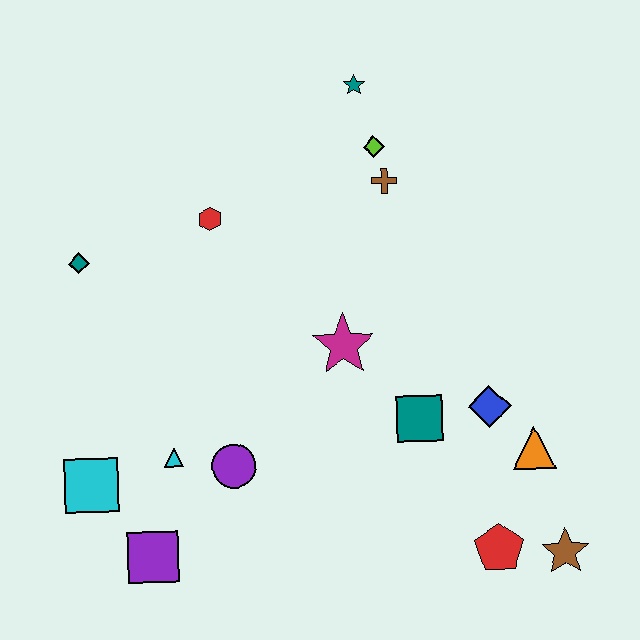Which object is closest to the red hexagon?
The teal diamond is closest to the red hexagon.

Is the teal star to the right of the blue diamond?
No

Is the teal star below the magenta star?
No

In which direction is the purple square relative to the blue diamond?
The purple square is to the left of the blue diamond.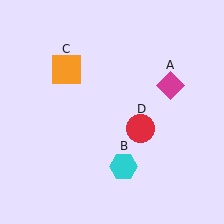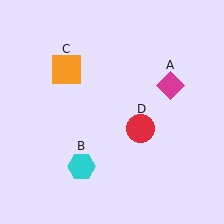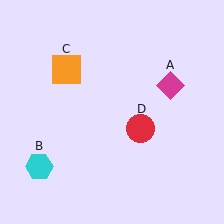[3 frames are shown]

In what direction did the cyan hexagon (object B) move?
The cyan hexagon (object B) moved left.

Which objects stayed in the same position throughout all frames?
Magenta diamond (object A) and orange square (object C) and red circle (object D) remained stationary.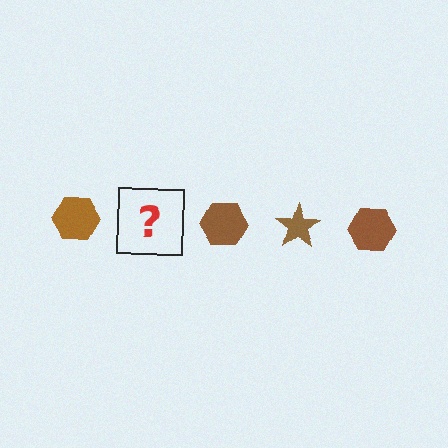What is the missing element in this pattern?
The missing element is a brown star.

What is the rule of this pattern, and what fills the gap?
The rule is that the pattern cycles through hexagon, star shapes in brown. The gap should be filled with a brown star.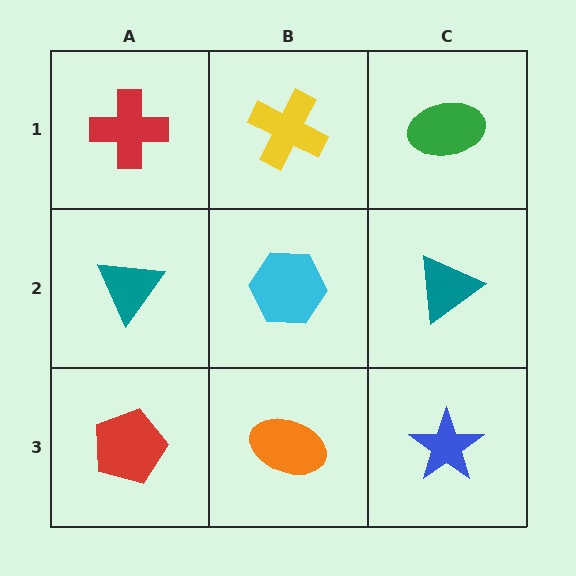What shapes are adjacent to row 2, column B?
A yellow cross (row 1, column B), an orange ellipse (row 3, column B), a teal triangle (row 2, column A), a teal triangle (row 2, column C).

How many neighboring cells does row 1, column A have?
2.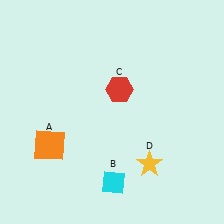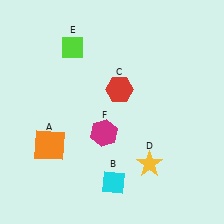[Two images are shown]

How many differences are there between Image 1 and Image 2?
There are 2 differences between the two images.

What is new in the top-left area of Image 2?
A lime diamond (E) was added in the top-left area of Image 2.